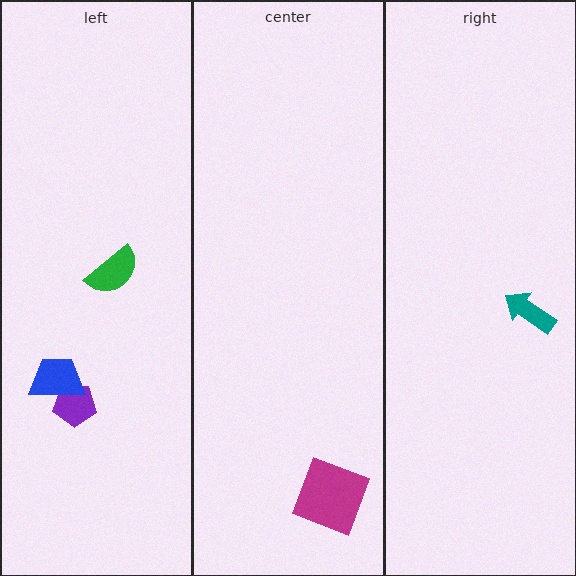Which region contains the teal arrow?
The right region.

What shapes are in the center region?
The magenta square.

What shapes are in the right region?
The teal arrow.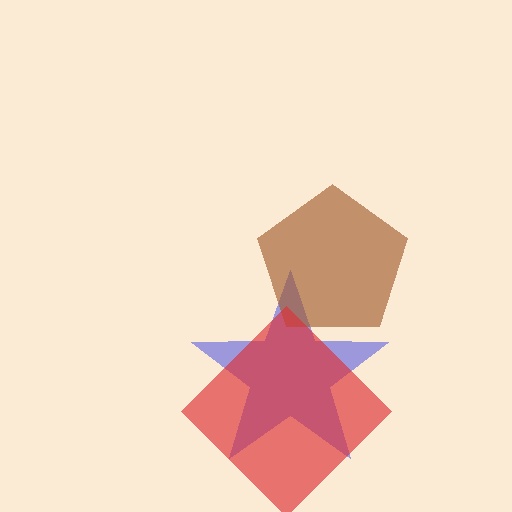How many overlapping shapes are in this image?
There are 3 overlapping shapes in the image.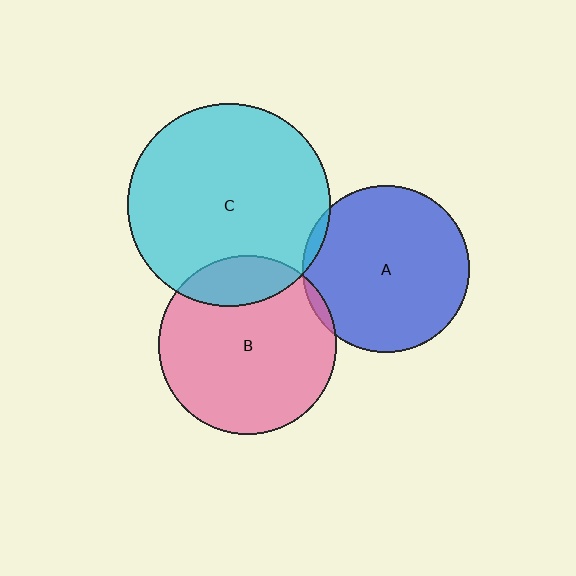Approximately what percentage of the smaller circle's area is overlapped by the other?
Approximately 15%.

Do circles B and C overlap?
Yes.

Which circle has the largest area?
Circle C (cyan).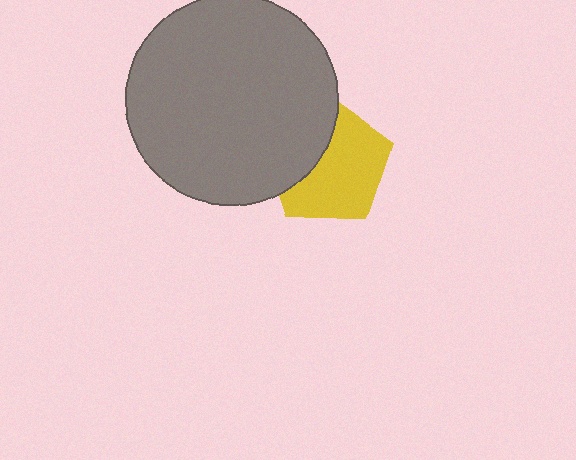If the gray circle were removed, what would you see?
You would see the complete yellow pentagon.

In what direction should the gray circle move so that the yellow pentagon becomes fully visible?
The gray circle should move left. That is the shortest direction to clear the overlap and leave the yellow pentagon fully visible.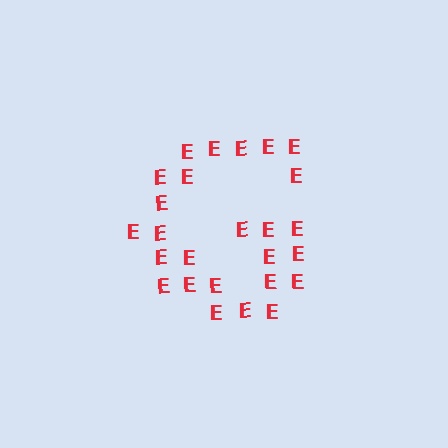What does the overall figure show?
The overall figure shows the letter G.